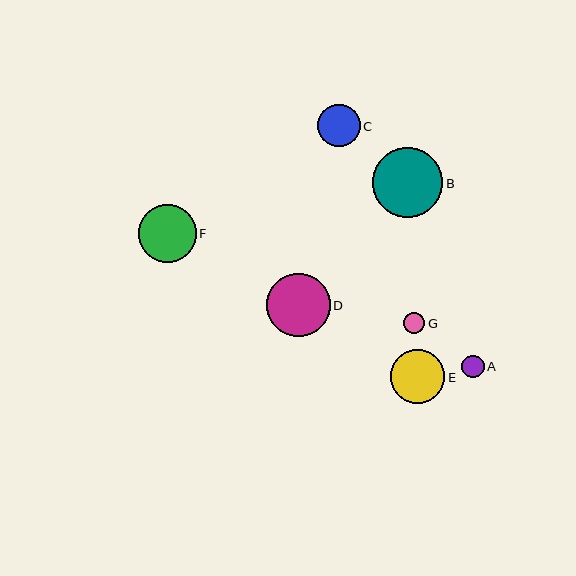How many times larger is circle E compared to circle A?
Circle E is approximately 2.4 times the size of circle A.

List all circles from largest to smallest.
From largest to smallest: B, D, F, E, C, A, G.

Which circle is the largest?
Circle B is the largest with a size of approximately 70 pixels.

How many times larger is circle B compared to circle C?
Circle B is approximately 1.6 times the size of circle C.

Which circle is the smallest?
Circle G is the smallest with a size of approximately 21 pixels.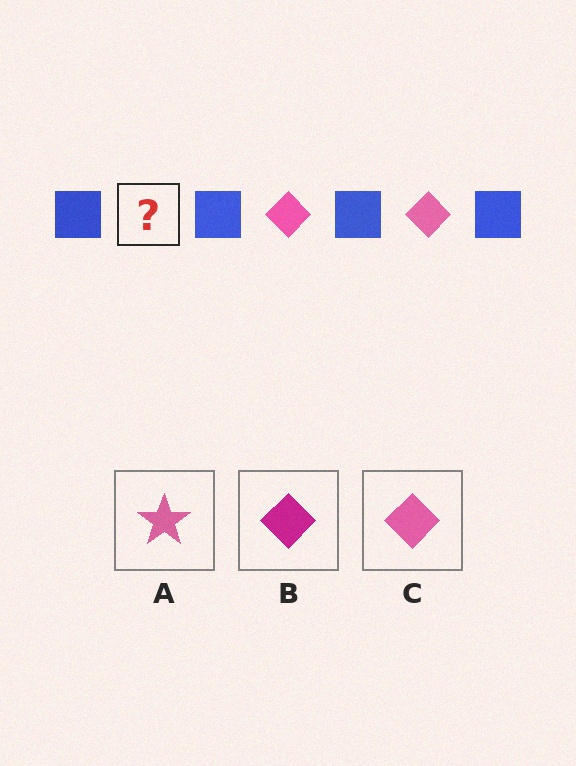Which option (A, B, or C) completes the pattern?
C.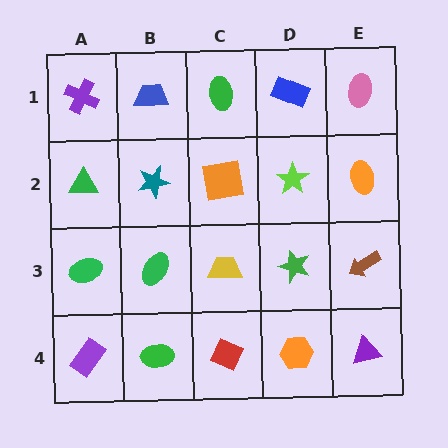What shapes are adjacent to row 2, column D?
A blue rectangle (row 1, column D), a green star (row 3, column D), an orange square (row 2, column C), an orange ellipse (row 2, column E).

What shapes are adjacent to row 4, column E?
A brown arrow (row 3, column E), an orange hexagon (row 4, column D).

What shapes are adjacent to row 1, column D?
A lime star (row 2, column D), a green ellipse (row 1, column C), a pink ellipse (row 1, column E).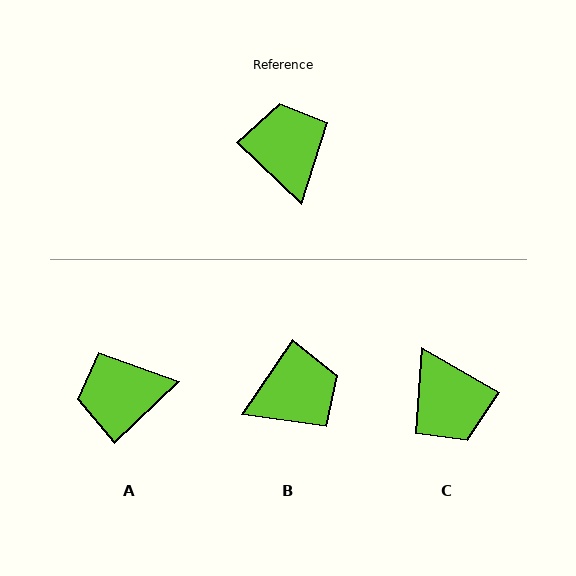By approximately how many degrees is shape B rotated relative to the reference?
Approximately 81 degrees clockwise.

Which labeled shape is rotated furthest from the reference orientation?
C, about 167 degrees away.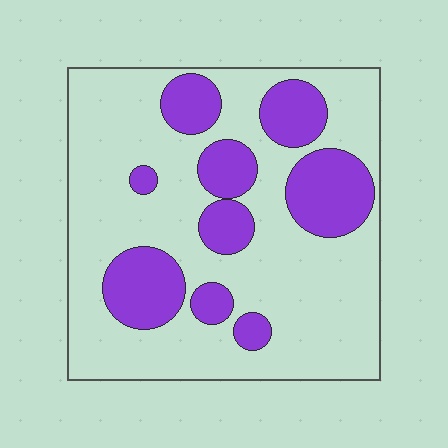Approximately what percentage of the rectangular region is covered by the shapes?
Approximately 30%.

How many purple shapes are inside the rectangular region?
9.